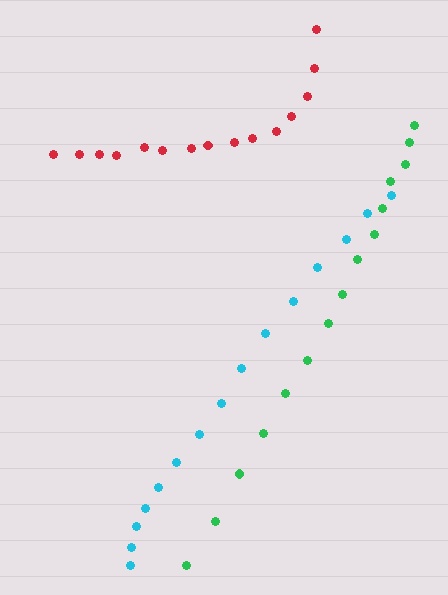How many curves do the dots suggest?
There are 3 distinct paths.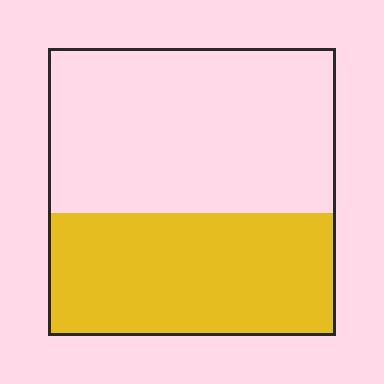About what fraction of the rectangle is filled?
About two fifths (2/5).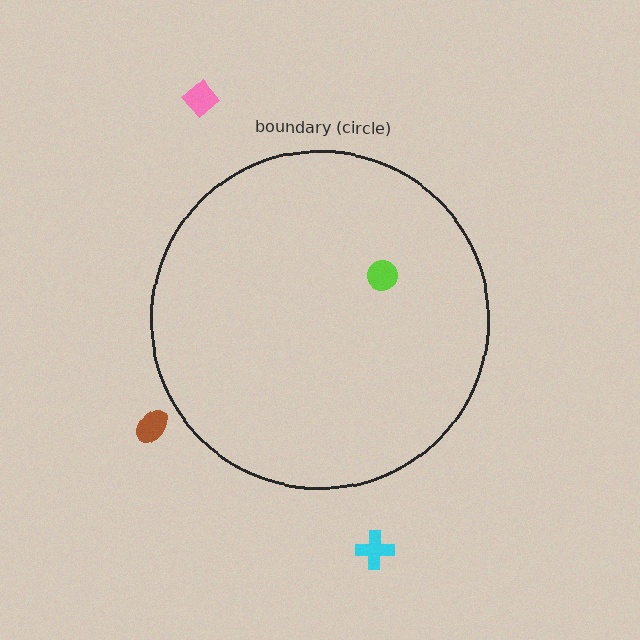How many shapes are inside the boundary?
1 inside, 3 outside.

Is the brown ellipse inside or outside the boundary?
Outside.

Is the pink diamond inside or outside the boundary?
Outside.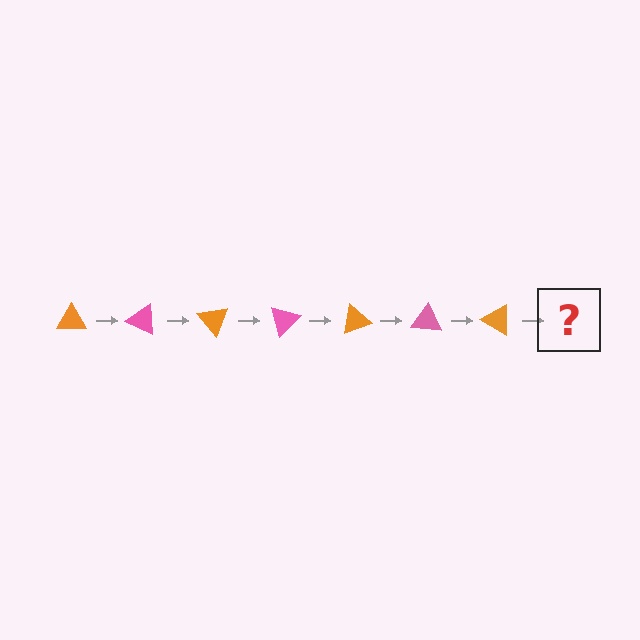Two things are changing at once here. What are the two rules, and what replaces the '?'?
The two rules are that it rotates 25 degrees each step and the color cycles through orange and pink. The '?' should be a pink triangle, rotated 175 degrees from the start.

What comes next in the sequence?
The next element should be a pink triangle, rotated 175 degrees from the start.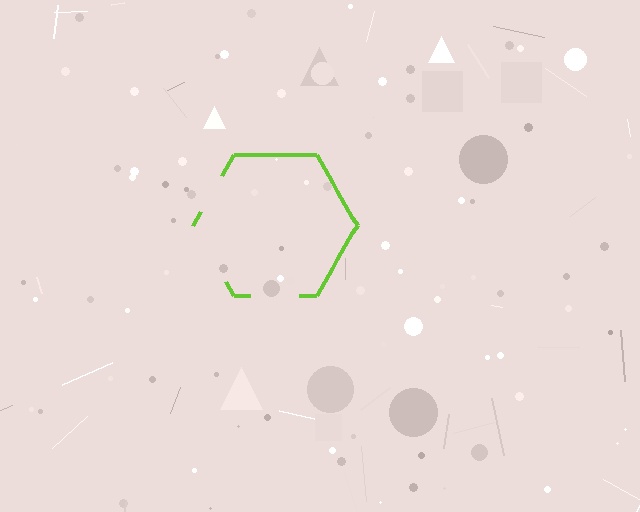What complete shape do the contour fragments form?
The contour fragments form a hexagon.